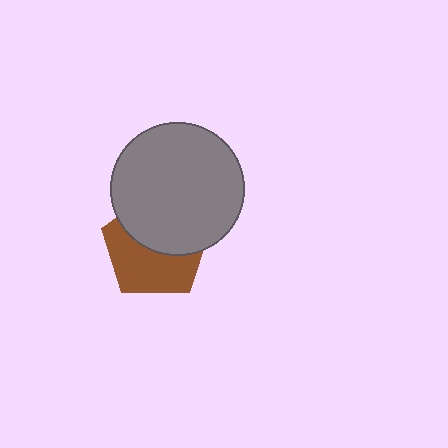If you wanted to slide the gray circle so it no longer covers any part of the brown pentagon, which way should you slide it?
Slide it up — that is the most direct way to separate the two shapes.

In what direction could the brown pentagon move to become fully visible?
The brown pentagon could move down. That would shift it out from behind the gray circle entirely.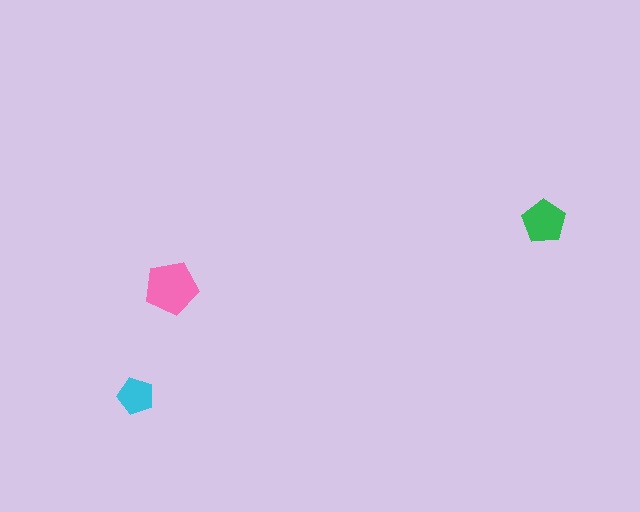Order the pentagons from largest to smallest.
the pink one, the green one, the cyan one.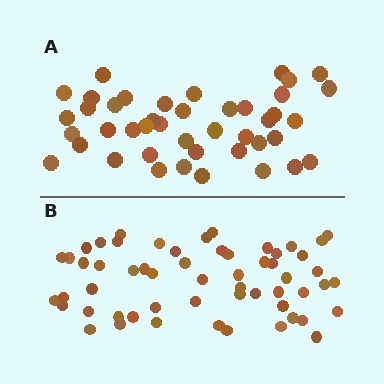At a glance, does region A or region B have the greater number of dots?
Region B (the bottom region) has more dots.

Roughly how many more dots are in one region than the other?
Region B has approximately 15 more dots than region A.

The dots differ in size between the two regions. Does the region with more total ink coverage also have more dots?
No. Region A has more total ink coverage because its dots are larger, but region B actually contains more individual dots. Total area can be misleading — the number of items is what matters here.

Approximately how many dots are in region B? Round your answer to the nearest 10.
About 60 dots. (The exact count is 57, which rounds to 60.)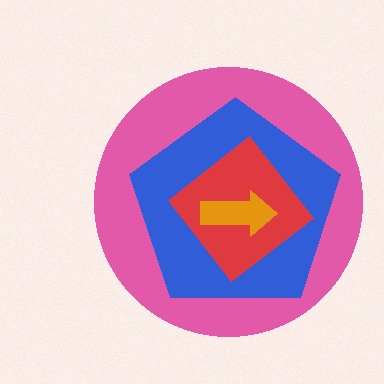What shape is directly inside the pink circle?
The blue pentagon.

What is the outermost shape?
The pink circle.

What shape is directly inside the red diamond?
The orange arrow.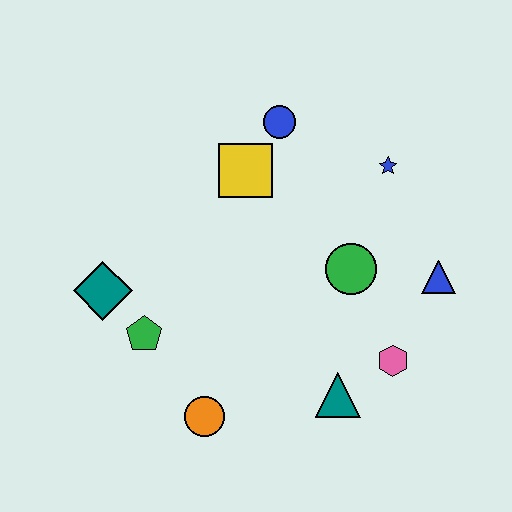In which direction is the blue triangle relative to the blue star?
The blue triangle is below the blue star.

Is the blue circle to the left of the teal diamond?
No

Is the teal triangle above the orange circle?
Yes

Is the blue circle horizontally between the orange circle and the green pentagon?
No